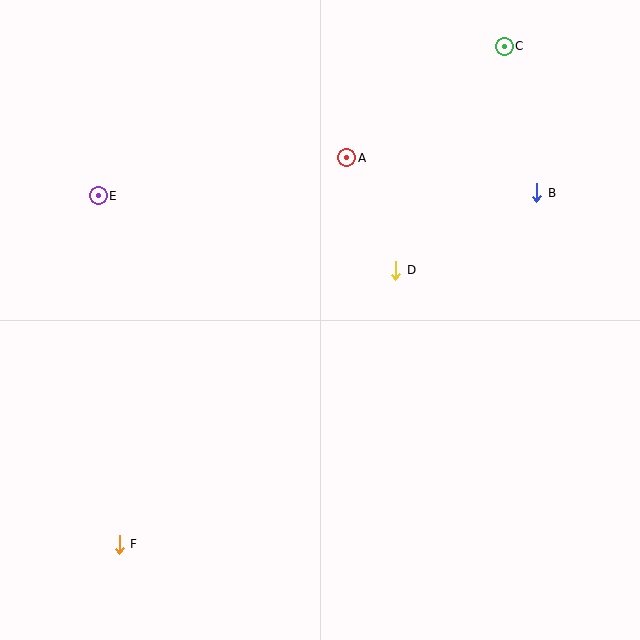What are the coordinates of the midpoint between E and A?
The midpoint between E and A is at (223, 177).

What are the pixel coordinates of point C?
Point C is at (504, 46).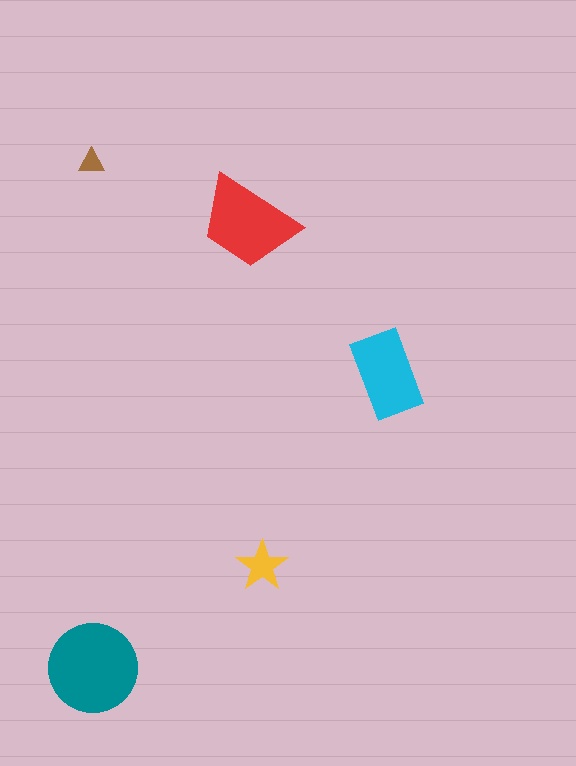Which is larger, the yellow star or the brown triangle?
The yellow star.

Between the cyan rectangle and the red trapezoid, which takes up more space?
The red trapezoid.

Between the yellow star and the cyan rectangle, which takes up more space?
The cyan rectangle.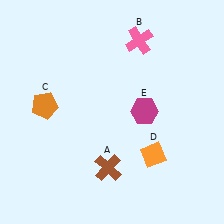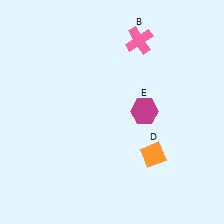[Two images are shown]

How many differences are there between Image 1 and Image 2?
There are 2 differences between the two images.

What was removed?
The orange pentagon (C), the brown cross (A) were removed in Image 2.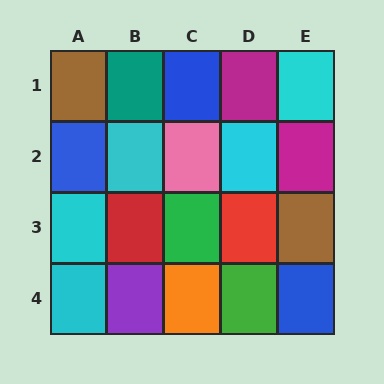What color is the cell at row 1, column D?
Magenta.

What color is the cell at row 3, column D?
Red.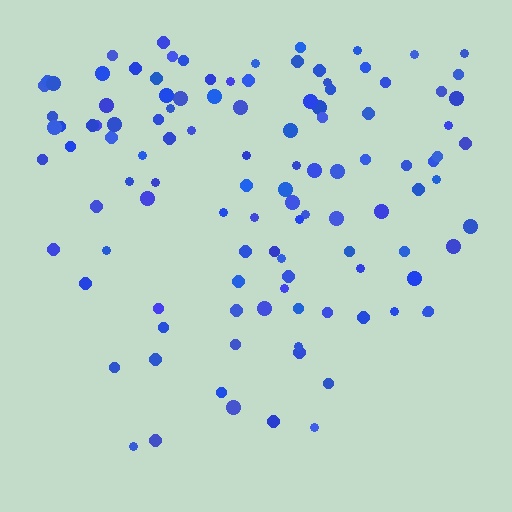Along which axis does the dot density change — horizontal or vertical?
Vertical.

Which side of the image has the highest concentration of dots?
The top.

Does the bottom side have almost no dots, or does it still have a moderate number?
Still a moderate number, just noticeably fewer than the top.